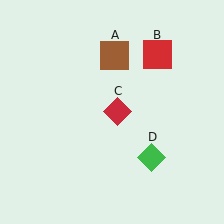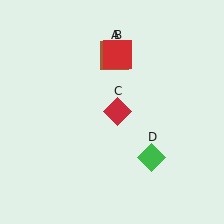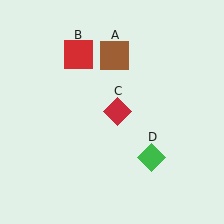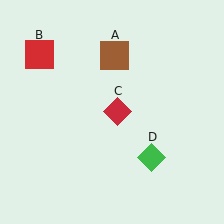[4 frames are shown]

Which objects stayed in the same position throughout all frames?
Brown square (object A) and red diamond (object C) and green diamond (object D) remained stationary.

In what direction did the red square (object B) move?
The red square (object B) moved left.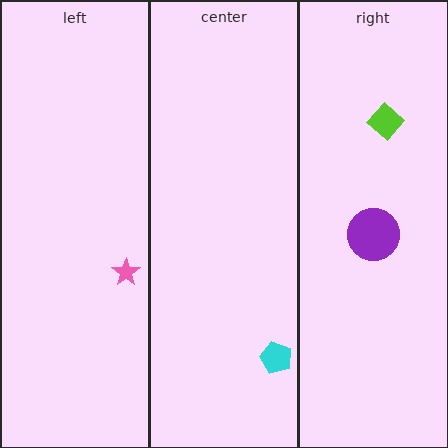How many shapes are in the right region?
2.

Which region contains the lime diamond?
The right region.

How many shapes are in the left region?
1.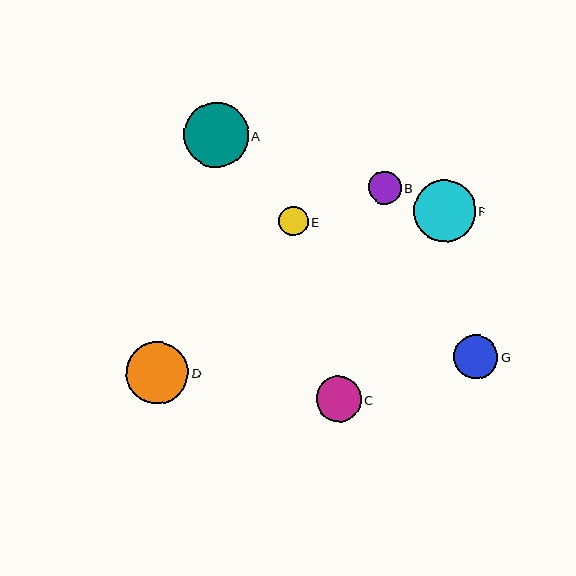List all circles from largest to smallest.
From largest to smallest: A, D, F, C, G, B, E.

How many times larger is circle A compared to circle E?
Circle A is approximately 2.2 times the size of circle E.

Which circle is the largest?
Circle A is the largest with a size of approximately 65 pixels.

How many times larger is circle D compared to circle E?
Circle D is approximately 2.1 times the size of circle E.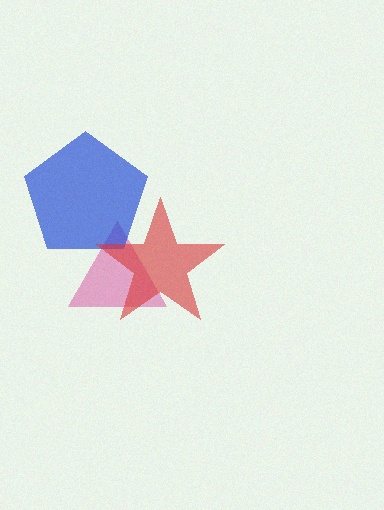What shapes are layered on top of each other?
The layered shapes are: a magenta triangle, a blue pentagon, a red star.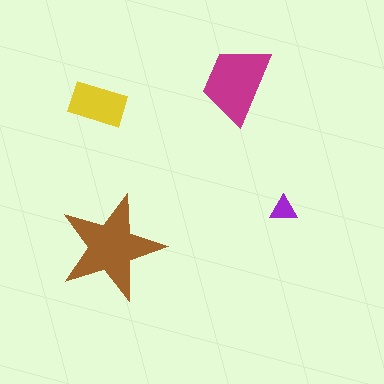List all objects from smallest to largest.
The purple triangle, the yellow rectangle, the magenta trapezoid, the brown star.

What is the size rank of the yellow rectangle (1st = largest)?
3rd.